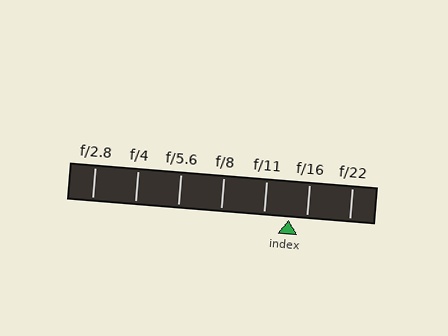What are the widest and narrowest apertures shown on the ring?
The widest aperture shown is f/2.8 and the narrowest is f/22.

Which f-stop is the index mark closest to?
The index mark is closest to f/16.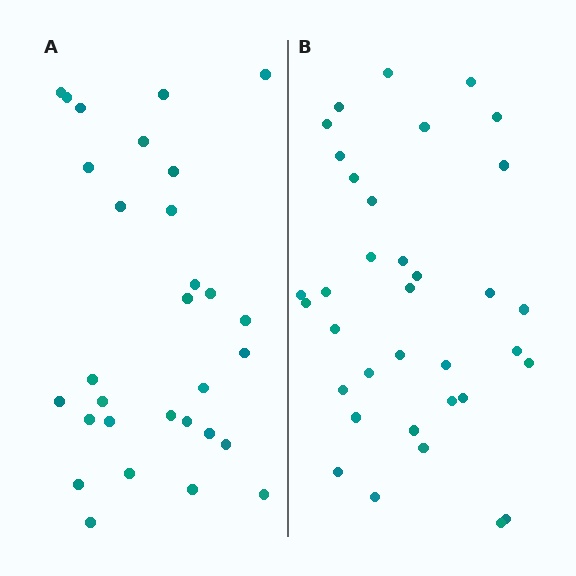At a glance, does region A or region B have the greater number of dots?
Region B (the right region) has more dots.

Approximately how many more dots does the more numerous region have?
Region B has about 5 more dots than region A.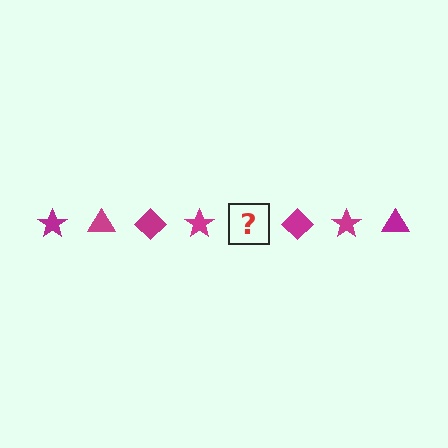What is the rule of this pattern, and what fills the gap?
The rule is that the pattern cycles through star, triangle, diamond shapes in magenta. The gap should be filled with a magenta triangle.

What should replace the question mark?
The question mark should be replaced with a magenta triangle.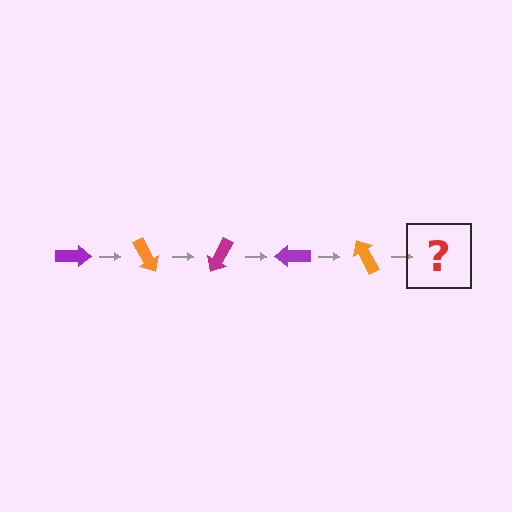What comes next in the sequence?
The next element should be a magenta arrow, rotated 300 degrees from the start.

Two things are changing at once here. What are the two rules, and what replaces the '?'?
The two rules are that it rotates 60 degrees each step and the color cycles through purple, orange, and magenta. The '?' should be a magenta arrow, rotated 300 degrees from the start.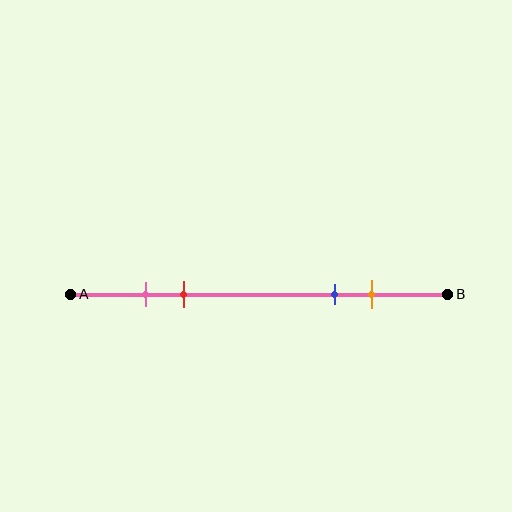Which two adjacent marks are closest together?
The pink and red marks are the closest adjacent pair.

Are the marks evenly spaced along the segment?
No, the marks are not evenly spaced.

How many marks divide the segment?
There are 4 marks dividing the segment.